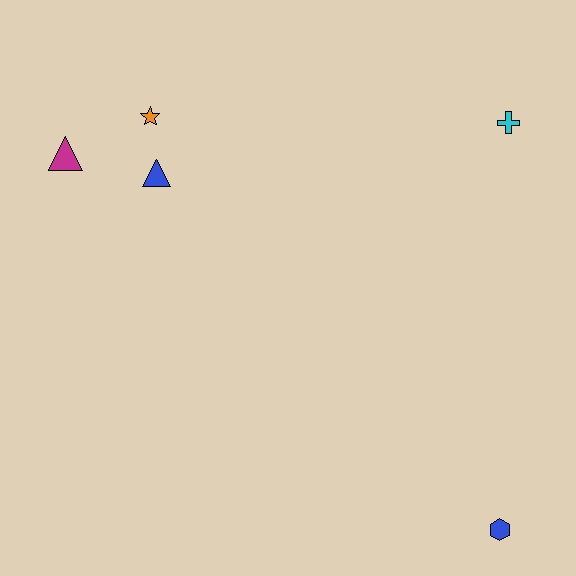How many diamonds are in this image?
There are no diamonds.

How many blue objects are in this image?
There are 2 blue objects.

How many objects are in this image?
There are 5 objects.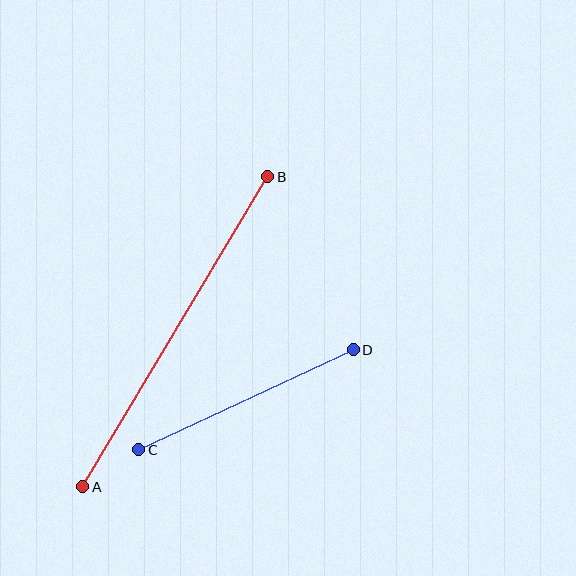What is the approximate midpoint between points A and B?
The midpoint is at approximately (175, 332) pixels.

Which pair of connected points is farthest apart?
Points A and B are farthest apart.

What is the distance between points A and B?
The distance is approximately 361 pixels.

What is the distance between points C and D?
The distance is approximately 237 pixels.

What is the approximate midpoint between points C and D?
The midpoint is at approximately (246, 400) pixels.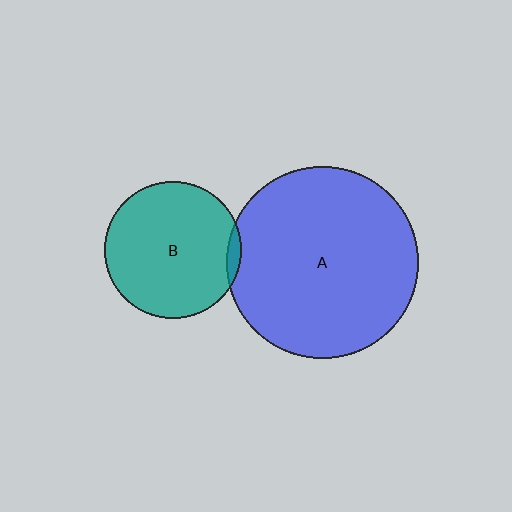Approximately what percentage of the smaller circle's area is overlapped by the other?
Approximately 5%.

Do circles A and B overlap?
Yes.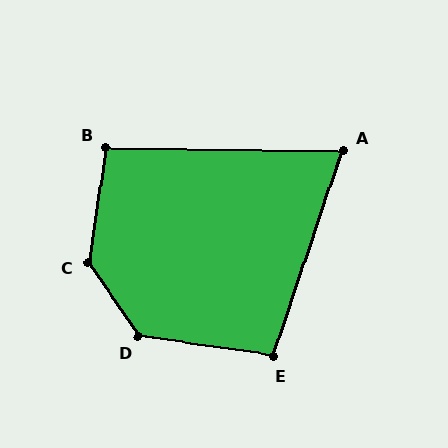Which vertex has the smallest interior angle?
A, at approximately 72 degrees.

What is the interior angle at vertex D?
Approximately 133 degrees (obtuse).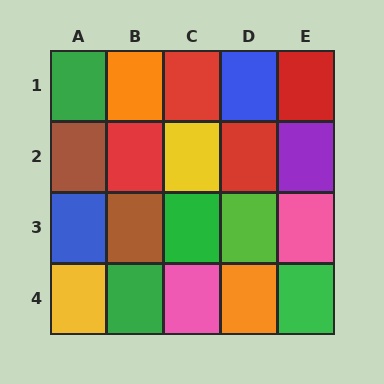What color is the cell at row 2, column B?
Red.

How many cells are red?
4 cells are red.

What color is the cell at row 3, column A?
Blue.